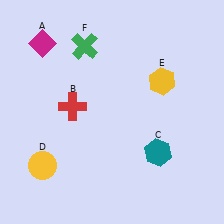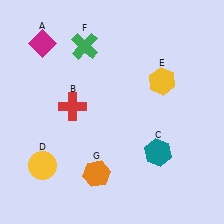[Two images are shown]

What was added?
An orange hexagon (G) was added in Image 2.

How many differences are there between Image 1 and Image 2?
There is 1 difference between the two images.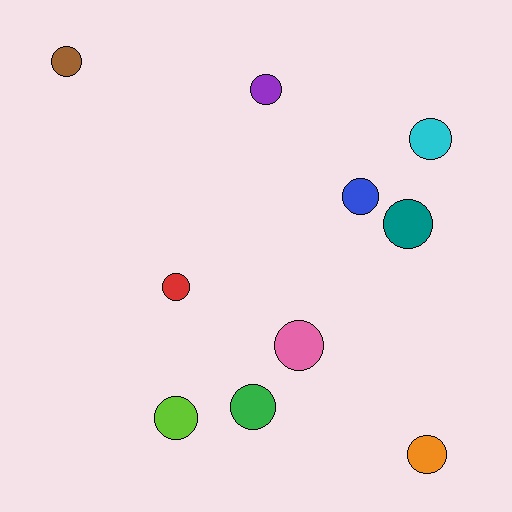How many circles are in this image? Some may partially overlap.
There are 10 circles.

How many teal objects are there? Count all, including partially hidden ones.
There is 1 teal object.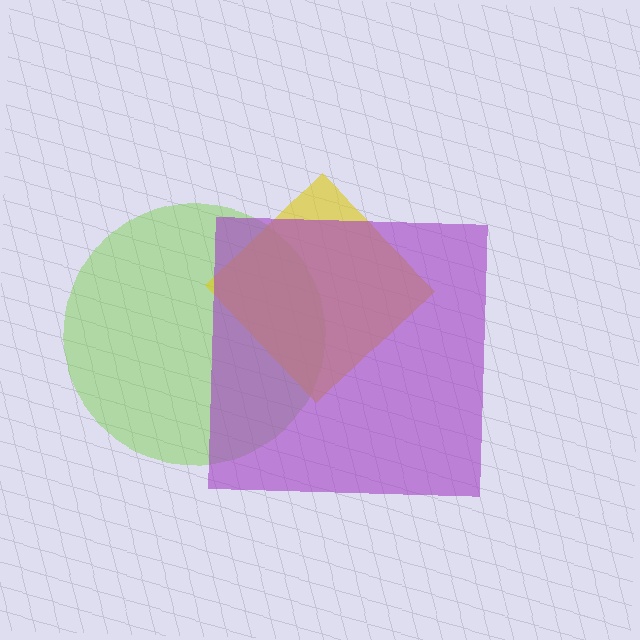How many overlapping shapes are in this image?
There are 3 overlapping shapes in the image.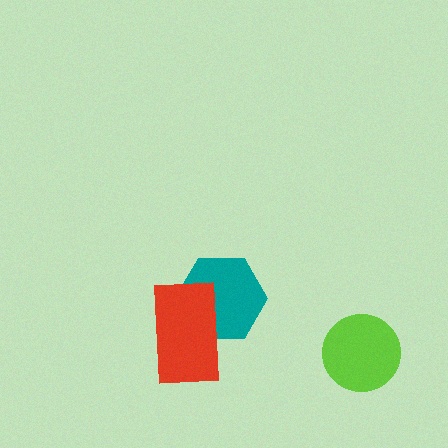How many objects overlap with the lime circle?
0 objects overlap with the lime circle.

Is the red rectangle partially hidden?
No, no other shape covers it.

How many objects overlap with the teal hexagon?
1 object overlaps with the teal hexagon.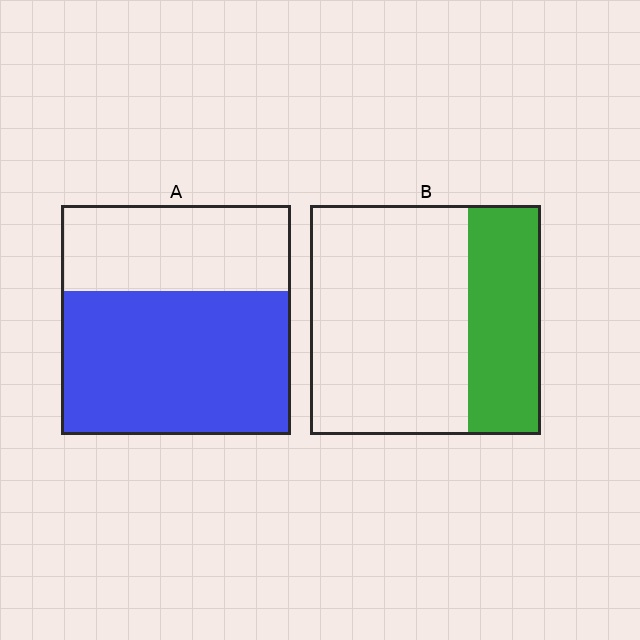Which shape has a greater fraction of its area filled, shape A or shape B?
Shape A.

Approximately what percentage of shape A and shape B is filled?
A is approximately 65% and B is approximately 30%.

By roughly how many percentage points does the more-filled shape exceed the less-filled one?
By roughly 30 percentage points (A over B).